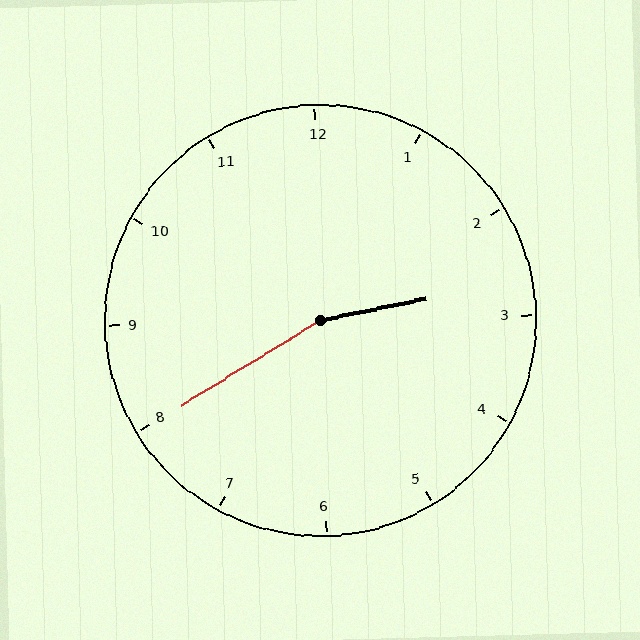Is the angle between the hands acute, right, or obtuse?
It is obtuse.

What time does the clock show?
2:40.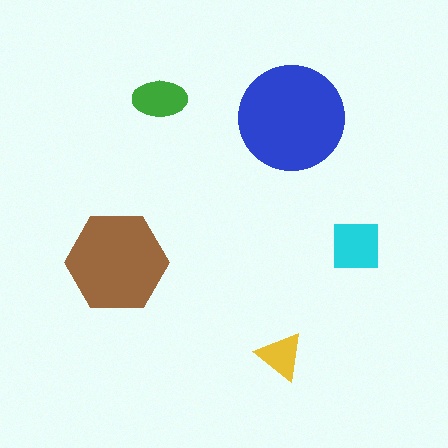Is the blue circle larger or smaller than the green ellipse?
Larger.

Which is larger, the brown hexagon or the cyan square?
The brown hexagon.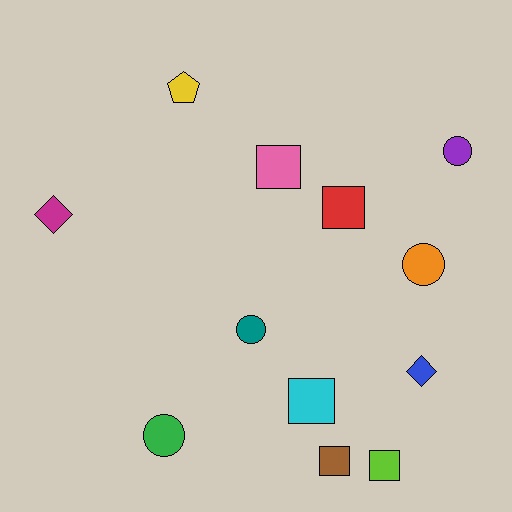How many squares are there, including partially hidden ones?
There are 5 squares.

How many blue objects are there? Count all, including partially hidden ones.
There is 1 blue object.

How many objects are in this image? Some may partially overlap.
There are 12 objects.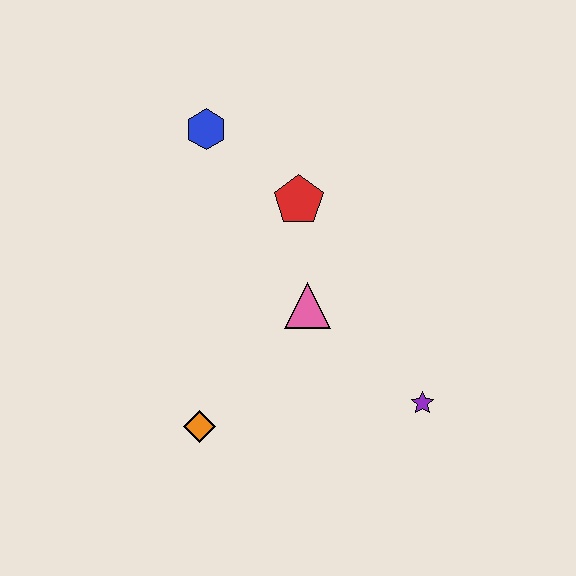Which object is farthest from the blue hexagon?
The purple star is farthest from the blue hexagon.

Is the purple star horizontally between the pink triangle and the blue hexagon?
No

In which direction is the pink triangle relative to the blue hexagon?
The pink triangle is below the blue hexagon.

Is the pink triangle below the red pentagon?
Yes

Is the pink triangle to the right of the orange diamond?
Yes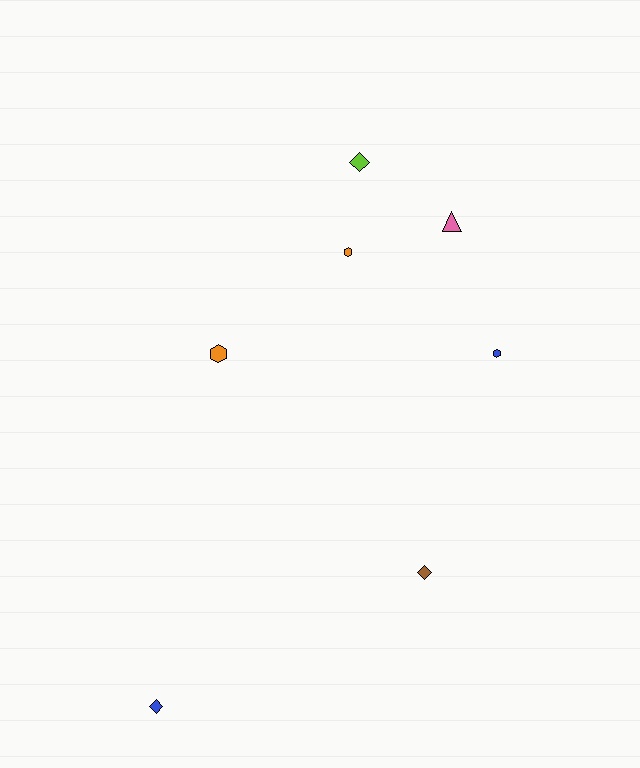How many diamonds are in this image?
There are 3 diamonds.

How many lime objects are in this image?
There is 1 lime object.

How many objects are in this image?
There are 7 objects.